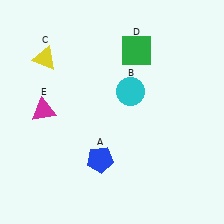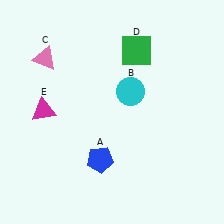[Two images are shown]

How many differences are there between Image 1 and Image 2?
There is 1 difference between the two images.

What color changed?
The triangle (C) changed from yellow in Image 1 to pink in Image 2.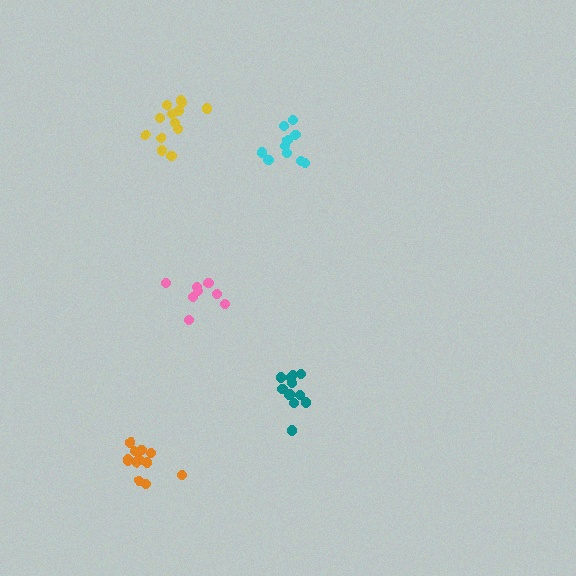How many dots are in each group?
Group 1: 11 dots, Group 2: 13 dots, Group 3: 8 dots, Group 4: 13 dots, Group 5: 10 dots (55 total).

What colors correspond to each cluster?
The clusters are colored: teal, yellow, pink, orange, cyan.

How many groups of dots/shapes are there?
There are 5 groups.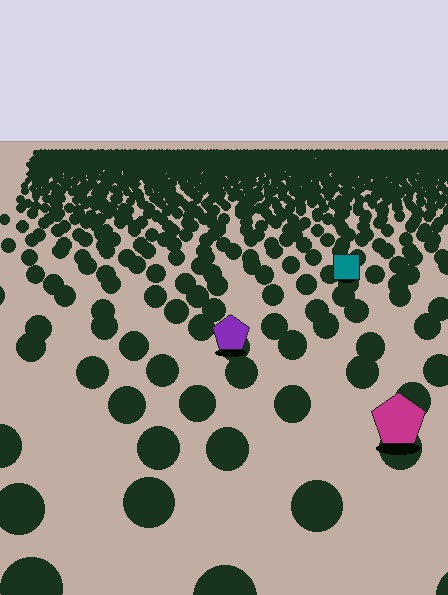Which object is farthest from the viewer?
The teal square is farthest from the viewer. It appears smaller and the ground texture around it is denser.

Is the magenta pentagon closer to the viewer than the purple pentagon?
Yes. The magenta pentagon is closer — you can tell from the texture gradient: the ground texture is coarser near it.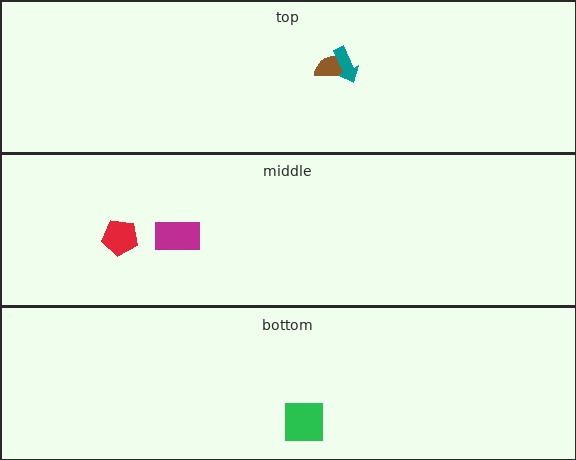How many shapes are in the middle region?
2.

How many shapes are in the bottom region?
1.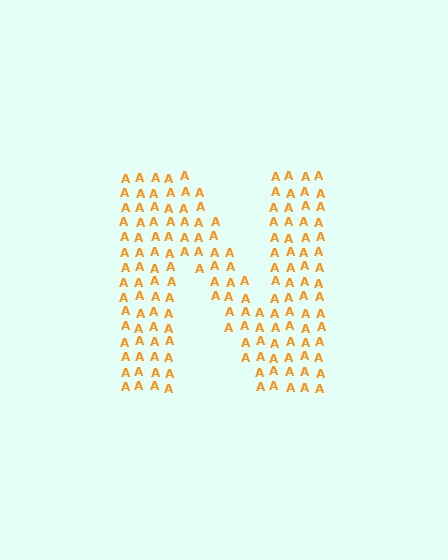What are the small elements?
The small elements are letter A's.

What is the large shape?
The large shape is the letter N.